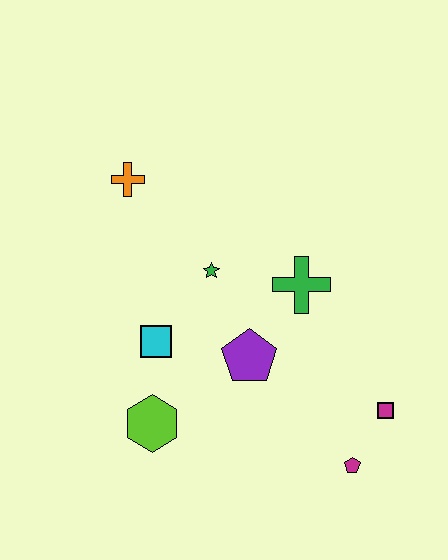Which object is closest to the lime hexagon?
The cyan square is closest to the lime hexagon.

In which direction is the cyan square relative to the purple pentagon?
The cyan square is to the left of the purple pentagon.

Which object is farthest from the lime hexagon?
The orange cross is farthest from the lime hexagon.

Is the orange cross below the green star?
No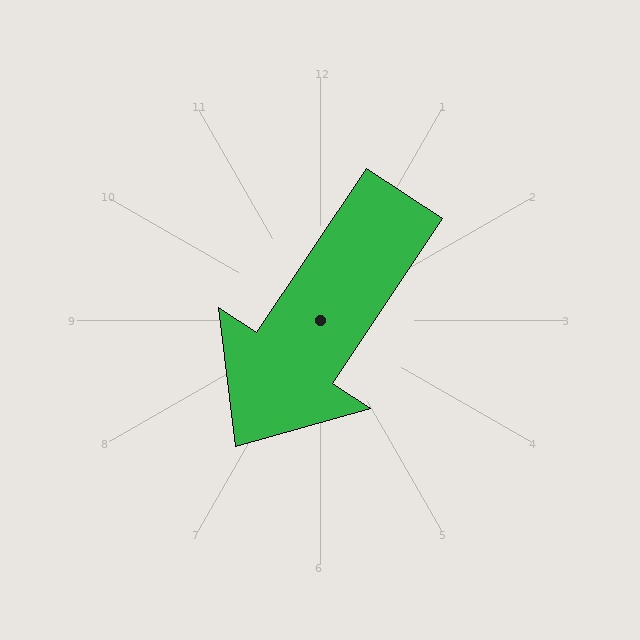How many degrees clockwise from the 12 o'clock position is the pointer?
Approximately 214 degrees.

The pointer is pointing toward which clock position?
Roughly 7 o'clock.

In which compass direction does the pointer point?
Southwest.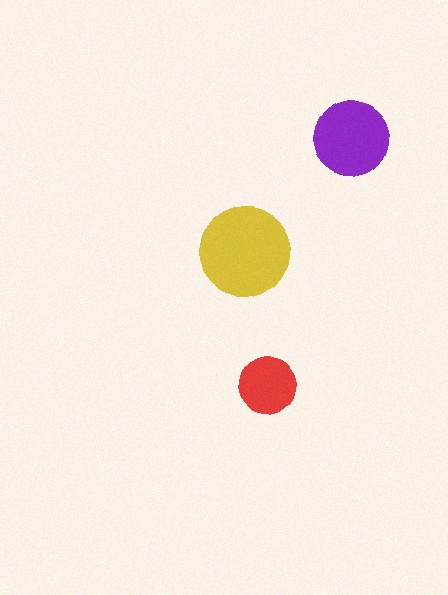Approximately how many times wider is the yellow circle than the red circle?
About 1.5 times wider.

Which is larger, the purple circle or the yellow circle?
The yellow one.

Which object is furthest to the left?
The yellow circle is leftmost.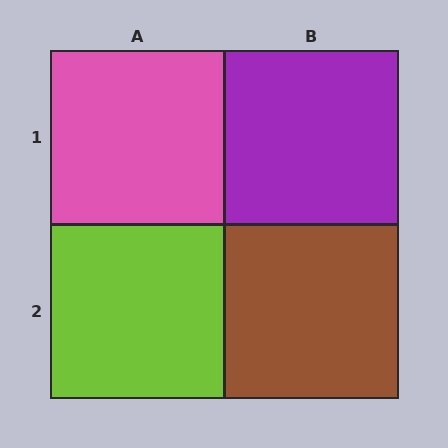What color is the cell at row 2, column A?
Lime.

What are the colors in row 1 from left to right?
Pink, purple.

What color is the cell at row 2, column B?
Brown.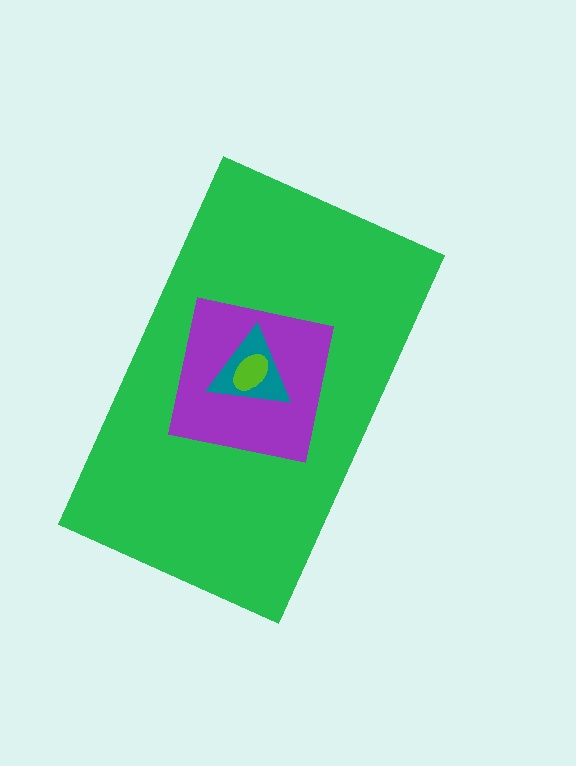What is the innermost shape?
The lime ellipse.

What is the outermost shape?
The green rectangle.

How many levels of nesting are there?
4.